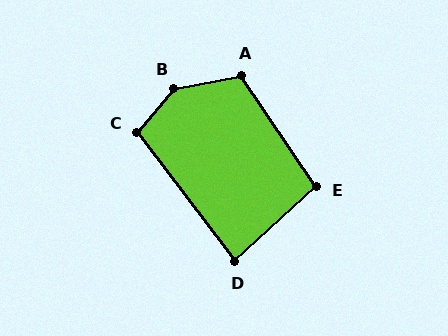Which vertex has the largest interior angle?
B, at approximately 141 degrees.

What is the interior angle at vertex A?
Approximately 113 degrees (obtuse).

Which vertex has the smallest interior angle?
D, at approximately 85 degrees.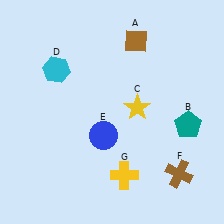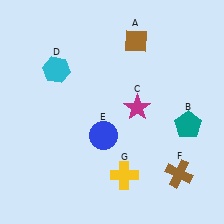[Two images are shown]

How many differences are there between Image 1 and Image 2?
There is 1 difference between the two images.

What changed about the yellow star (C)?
In Image 1, C is yellow. In Image 2, it changed to magenta.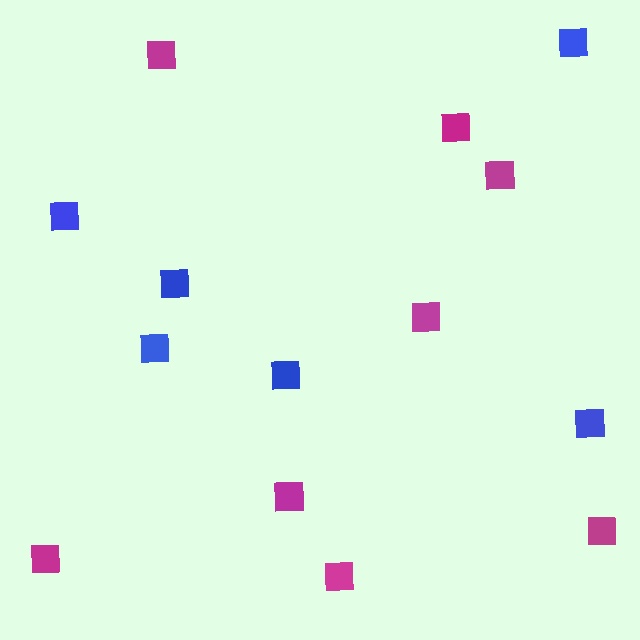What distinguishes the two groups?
There are 2 groups: one group of blue squares (6) and one group of magenta squares (8).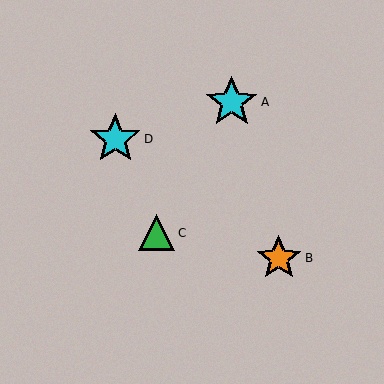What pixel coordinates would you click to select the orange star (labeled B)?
Click at (279, 258) to select the orange star B.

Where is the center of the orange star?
The center of the orange star is at (279, 258).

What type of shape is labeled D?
Shape D is a cyan star.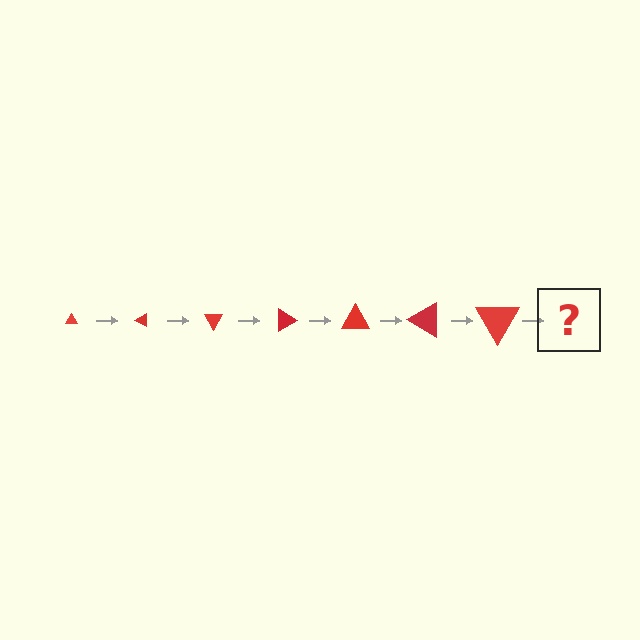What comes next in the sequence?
The next element should be a triangle, larger than the previous one and rotated 210 degrees from the start.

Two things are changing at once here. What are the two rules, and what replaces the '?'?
The two rules are that the triangle grows larger each step and it rotates 30 degrees each step. The '?' should be a triangle, larger than the previous one and rotated 210 degrees from the start.